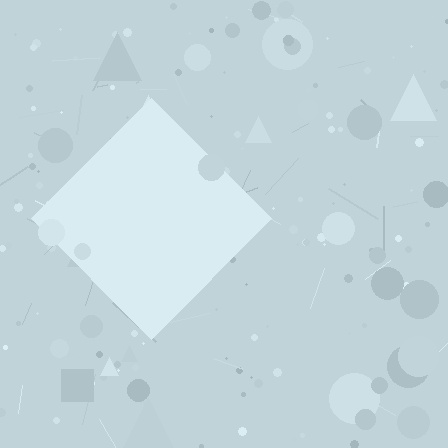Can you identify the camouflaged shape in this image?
The camouflaged shape is a diamond.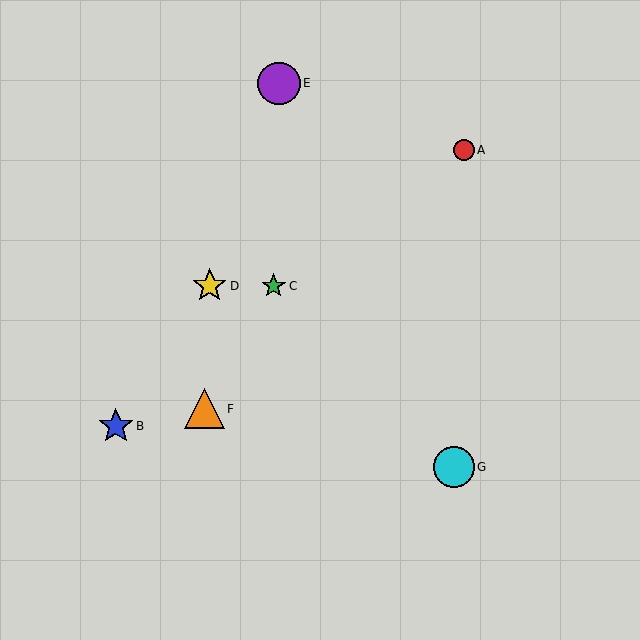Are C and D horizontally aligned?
Yes, both are at y≈286.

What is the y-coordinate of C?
Object C is at y≈286.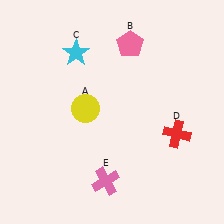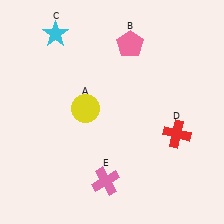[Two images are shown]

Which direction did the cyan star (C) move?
The cyan star (C) moved left.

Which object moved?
The cyan star (C) moved left.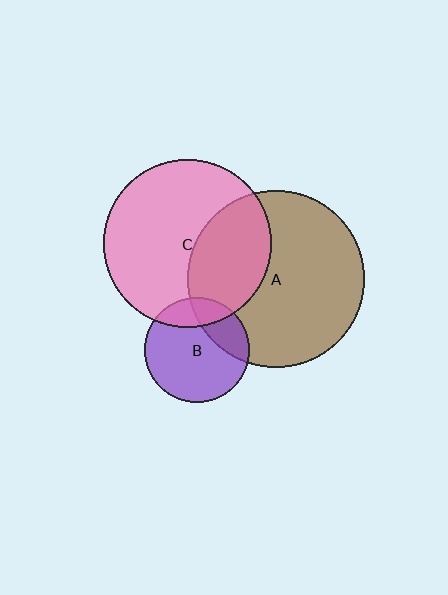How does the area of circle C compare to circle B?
Approximately 2.6 times.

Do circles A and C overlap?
Yes.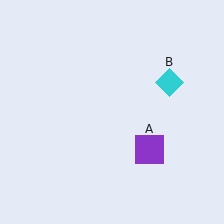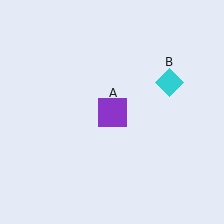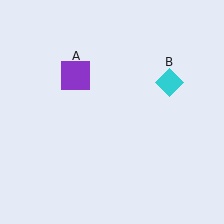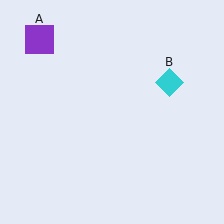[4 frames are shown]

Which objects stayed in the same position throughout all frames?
Cyan diamond (object B) remained stationary.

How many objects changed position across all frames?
1 object changed position: purple square (object A).